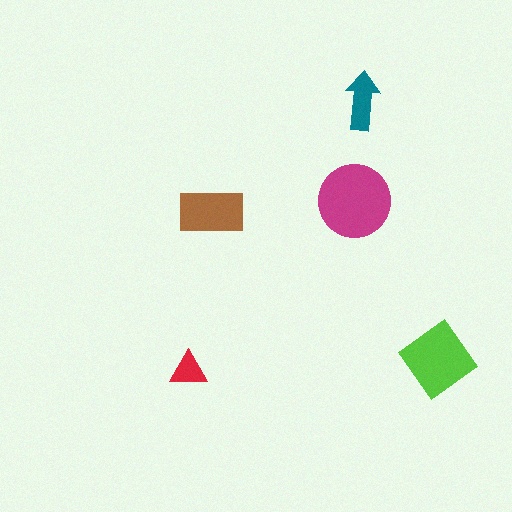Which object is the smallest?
The red triangle.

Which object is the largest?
The magenta circle.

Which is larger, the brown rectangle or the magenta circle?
The magenta circle.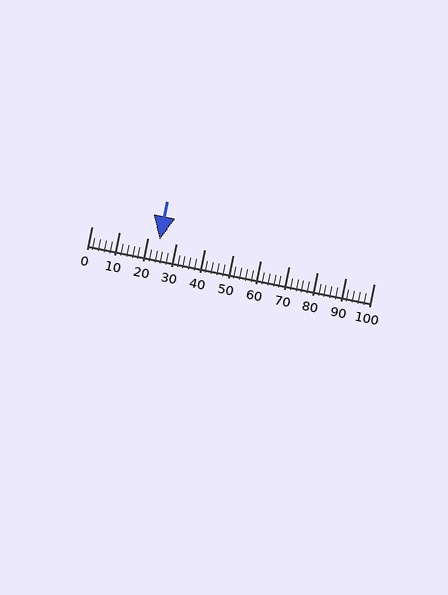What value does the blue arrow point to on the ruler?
The blue arrow points to approximately 24.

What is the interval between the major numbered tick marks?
The major tick marks are spaced 10 units apart.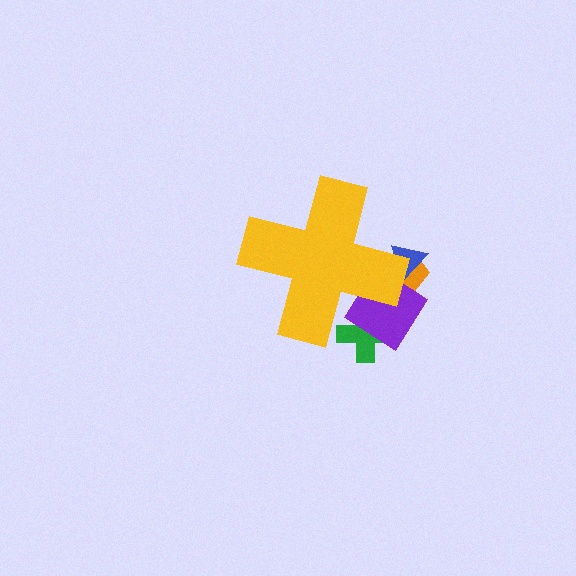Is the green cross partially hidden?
Yes, the green cross is partially hidden behind the yellow cross.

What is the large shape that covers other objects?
A yellow cross.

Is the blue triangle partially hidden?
Yes, the blue triangle is partially hidden behind the yellow cross.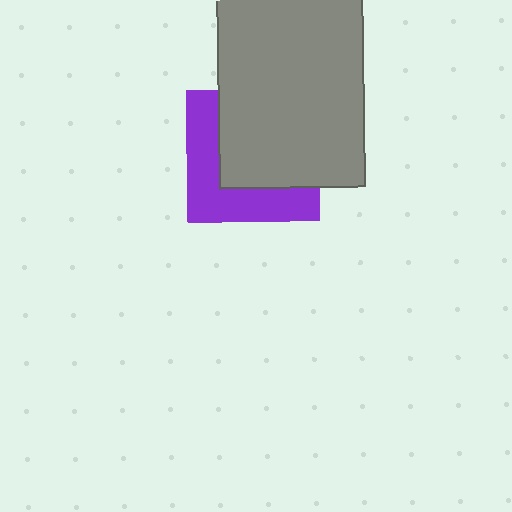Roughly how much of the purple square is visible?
A small part of it is visible (roughly 42%).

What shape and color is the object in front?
The object in front is a gray rectangle.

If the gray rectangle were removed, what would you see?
You would see the complete purple square.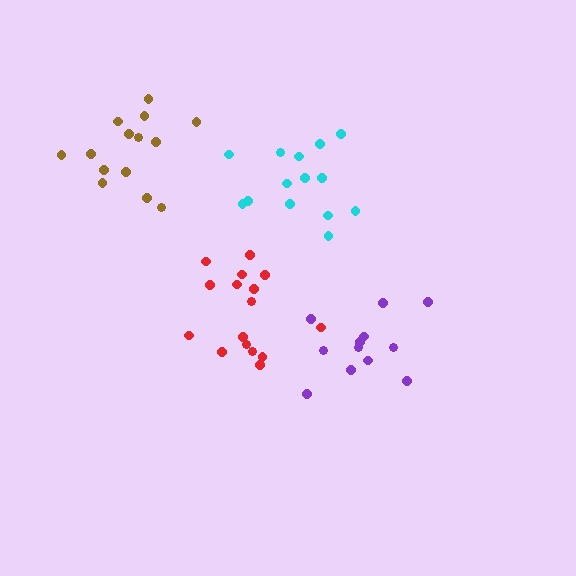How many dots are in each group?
Group 1: 16 dots, Group 2: 14 dots, Group 3: 12 dots, Group 4: 14 dots (56 total).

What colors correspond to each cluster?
The clusters are colored: red, cyan, purple, brown.